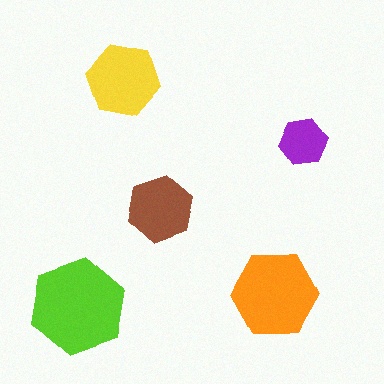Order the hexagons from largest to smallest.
the lime one, the orange one, the yellow one, the brown one, the purple one.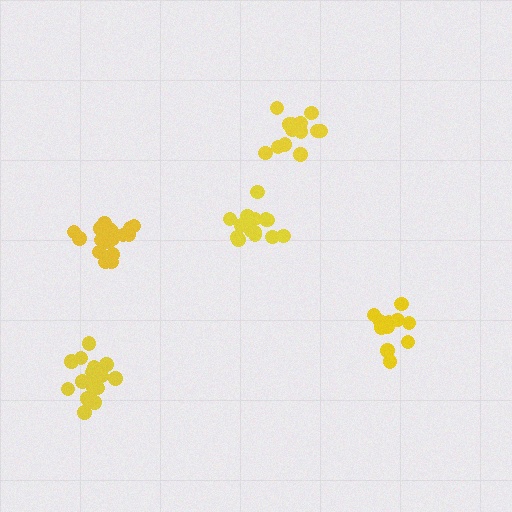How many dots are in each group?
Group 1: 14 dots, Group 2: 12 dots, Group 3: 17 dots, Group 4: 13 dots, Group 5: 17 dots (73 total).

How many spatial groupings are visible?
There are 5 spatial groupings.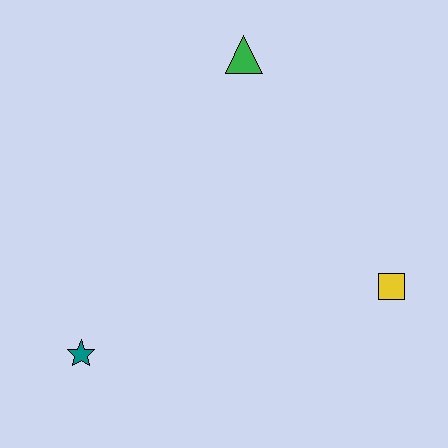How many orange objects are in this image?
There are no orange objects.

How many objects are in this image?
There are 3 objects.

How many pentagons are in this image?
There are no pentagons.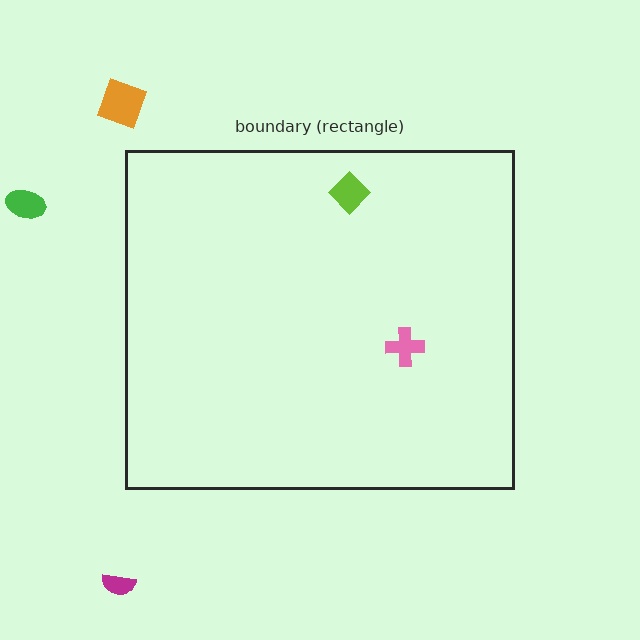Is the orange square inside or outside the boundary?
Outside.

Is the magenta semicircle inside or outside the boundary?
Outside.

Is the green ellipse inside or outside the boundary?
Outside.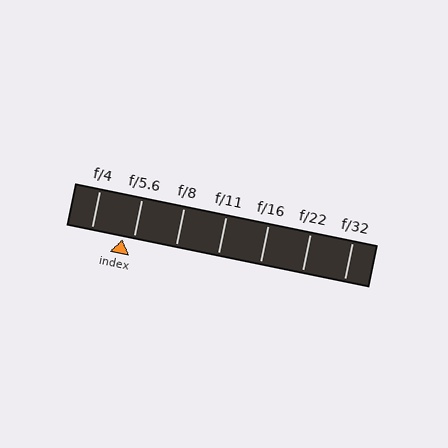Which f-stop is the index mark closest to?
The index mark is closest to f/5.6.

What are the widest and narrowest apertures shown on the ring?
The widest aperture shown is f/4 and the narrowest is f/32.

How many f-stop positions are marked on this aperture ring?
There are 7 f-stop positions marked.